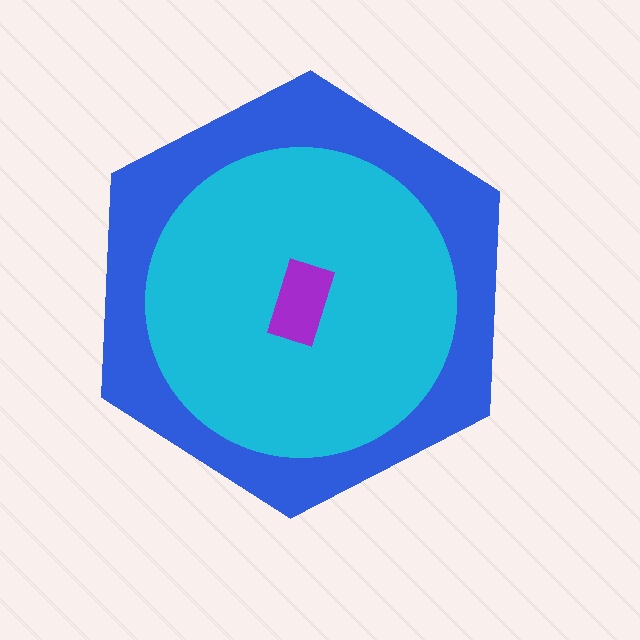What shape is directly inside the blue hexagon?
The cyan circle.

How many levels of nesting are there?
3.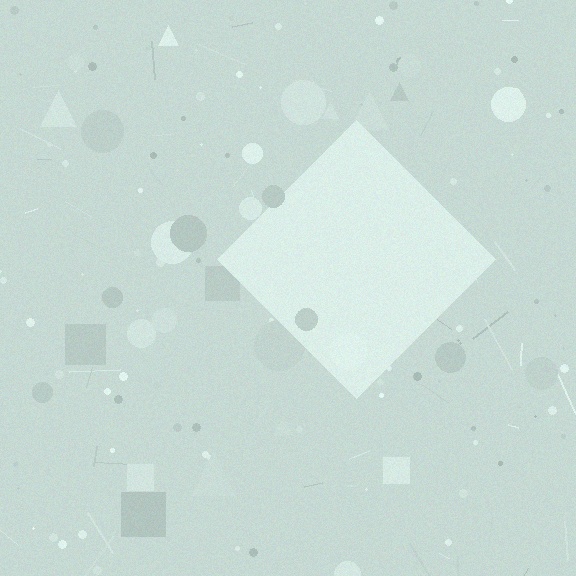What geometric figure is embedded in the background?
A diamond is embedded in the background.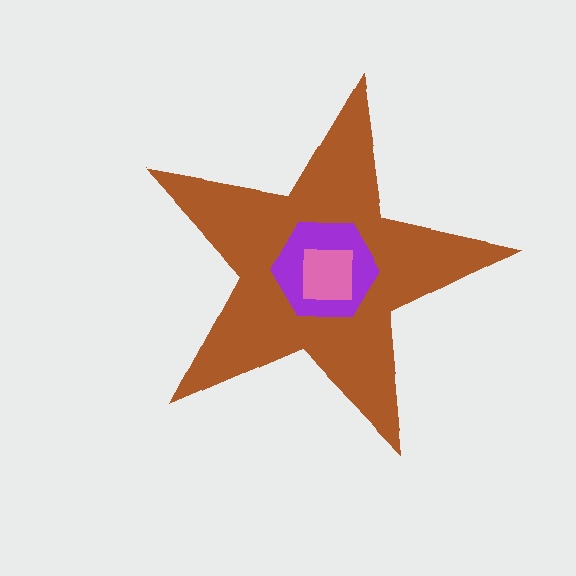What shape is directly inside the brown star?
The purple hexagon.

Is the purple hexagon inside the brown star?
Yes.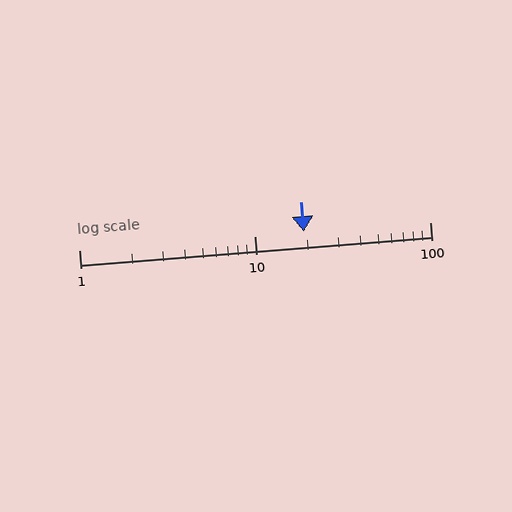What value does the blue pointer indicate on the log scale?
The pointer indicates approximately 19.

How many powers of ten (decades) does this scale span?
The scale spans 2 decades, from 1 to 100.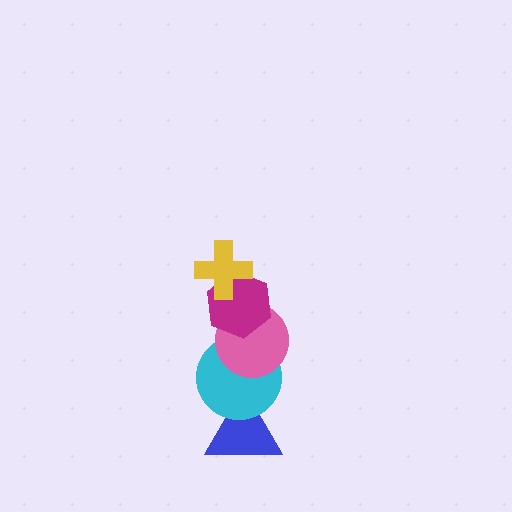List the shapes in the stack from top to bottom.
From top to bottom: the yellow cross, the magenta hexagon, the pink circle, the cyan circle, the blue triangle.